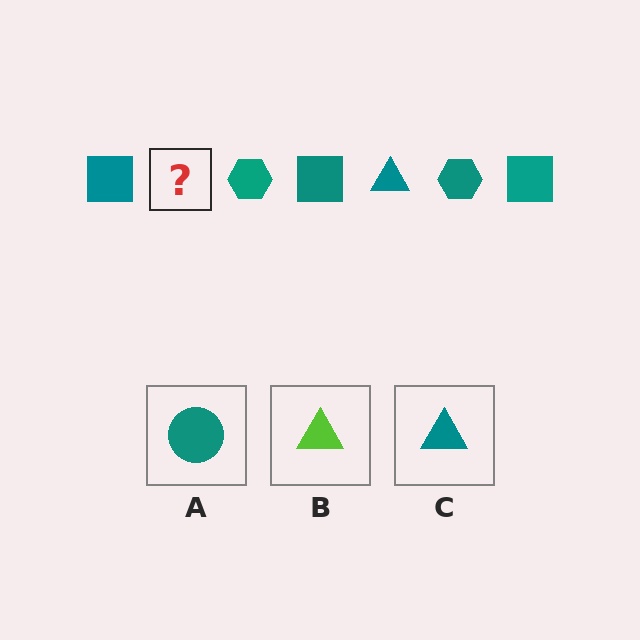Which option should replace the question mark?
Option C.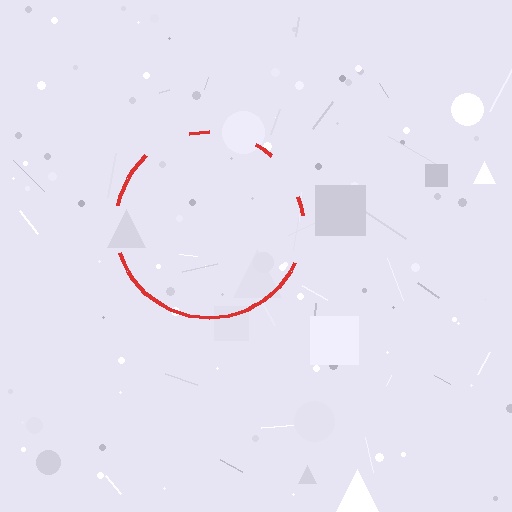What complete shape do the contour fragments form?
The contour fragments form a circle.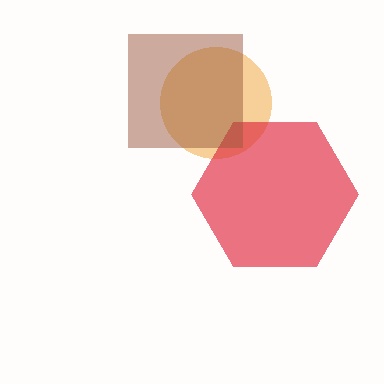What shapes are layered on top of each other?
The layered shapes are: an orange circle, a red hexagon, a brown square.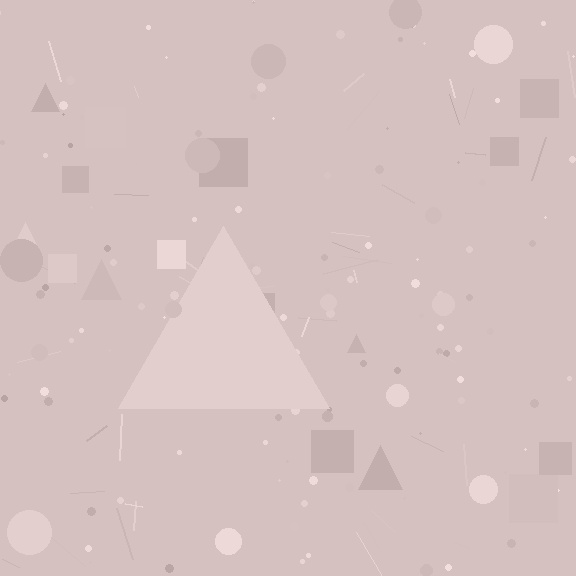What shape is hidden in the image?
A triangle is hidden in the image.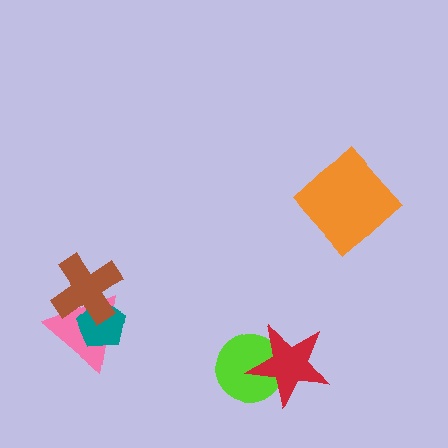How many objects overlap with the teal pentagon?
2 objects overlap with the teal pentagon.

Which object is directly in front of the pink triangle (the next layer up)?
The teal pentagon is directly in front of the pink triangle.